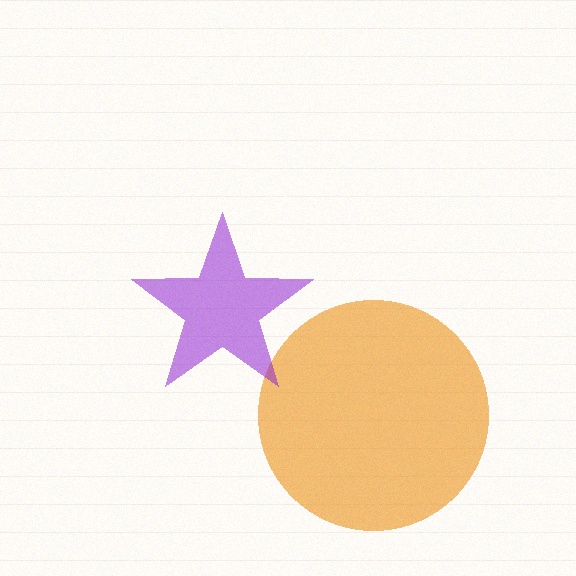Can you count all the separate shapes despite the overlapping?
Yes, there are 2 separate shapes.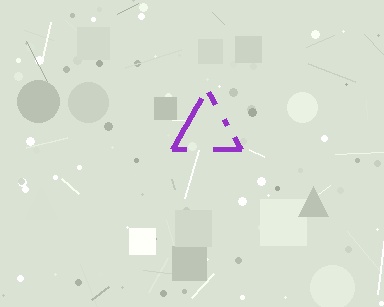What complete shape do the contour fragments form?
The contour fragments form a triangle.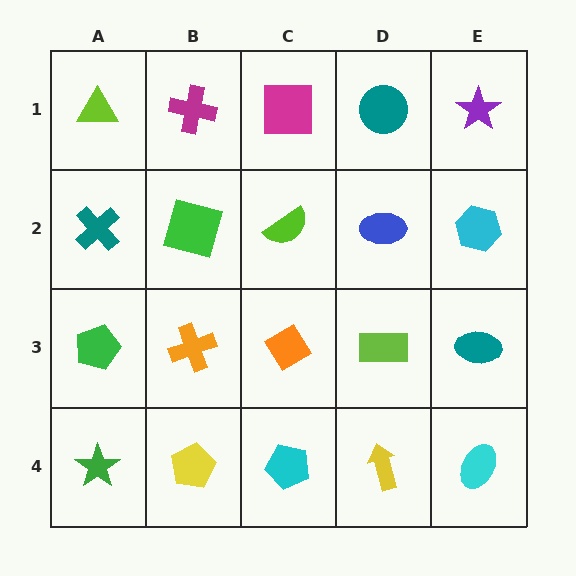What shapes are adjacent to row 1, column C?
A lime semicircle (row 2, column C), a magenta cross (row 1, column B), a teal circle (row 1, column D).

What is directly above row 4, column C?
An orange diamond.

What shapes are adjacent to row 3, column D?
A blue ellipse (row 2, column D), a yellow arrow (row 4, column D), an orange diamond (row 3, column C), a teal ellipse (row 3, column E).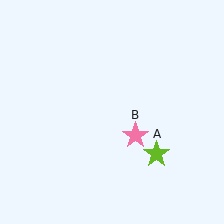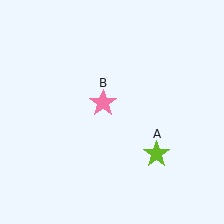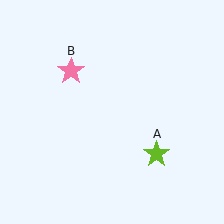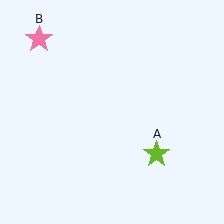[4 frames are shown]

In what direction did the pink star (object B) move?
The pink star (object B) moved up and to the left.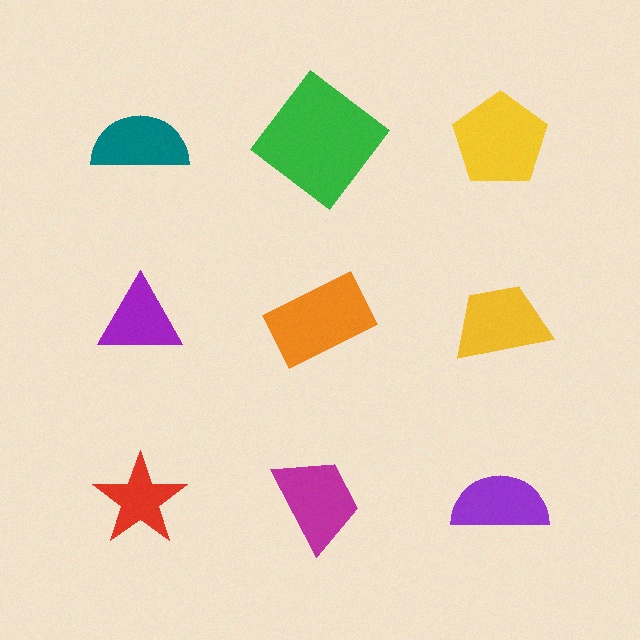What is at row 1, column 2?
A green diamond.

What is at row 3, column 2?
A magenta trapezoid.